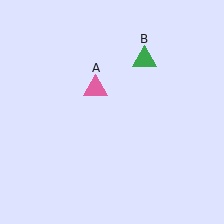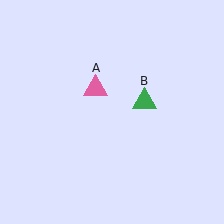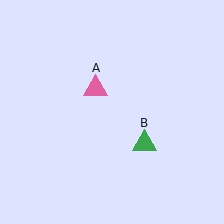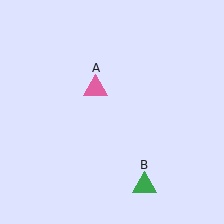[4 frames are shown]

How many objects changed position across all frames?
1 object changed position: green triangle (object B).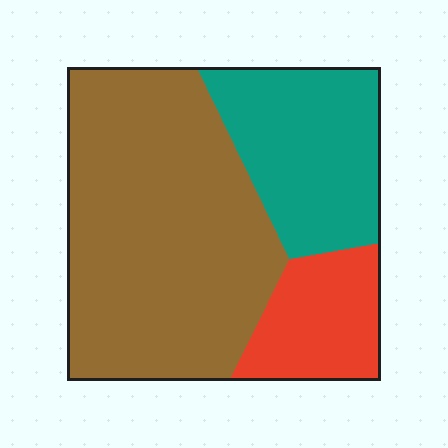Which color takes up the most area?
Brown, at roughly 60%.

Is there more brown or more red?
Brown.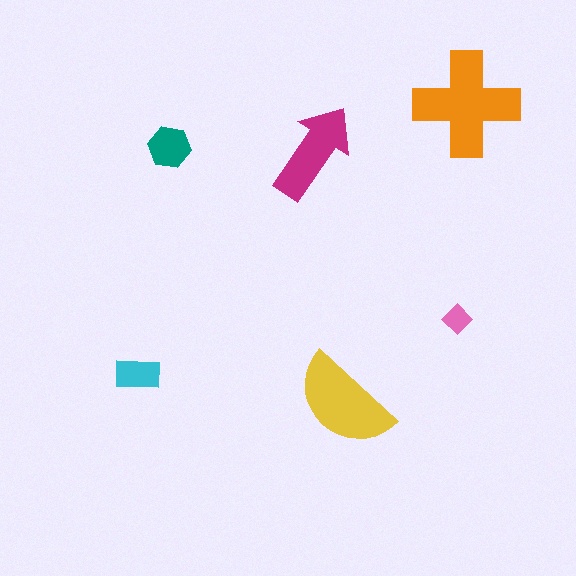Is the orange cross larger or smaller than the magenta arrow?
Larger.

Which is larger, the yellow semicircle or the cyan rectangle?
The yellow semicircle.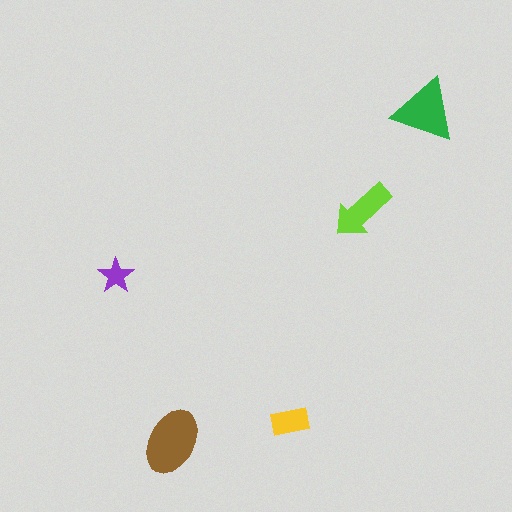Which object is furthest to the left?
The purple star is leftmost.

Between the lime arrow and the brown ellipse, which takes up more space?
The brown ellipse.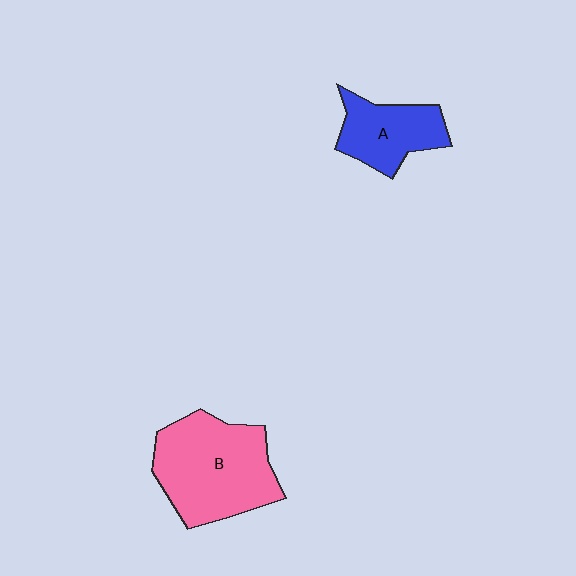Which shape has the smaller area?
Shape A (blue).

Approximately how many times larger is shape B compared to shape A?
Approximately 1.8 times.